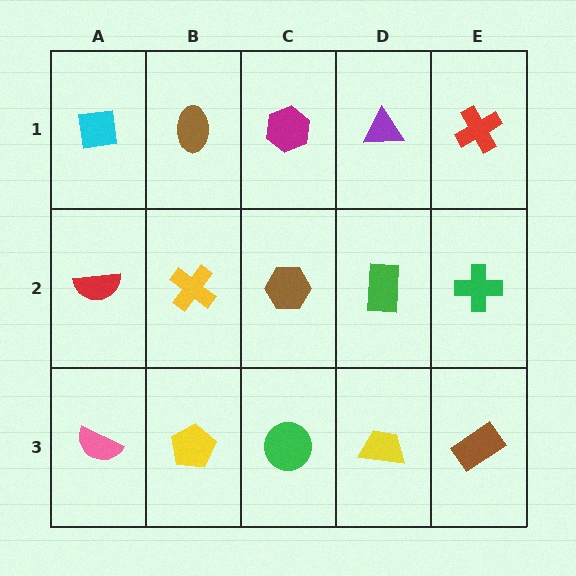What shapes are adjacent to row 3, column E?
A green cross (row 2, column E), a yellow trapezoid (row 3, column D).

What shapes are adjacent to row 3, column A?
A red semicircle (row 2, column A), a yellow pentagon (row 3, column B).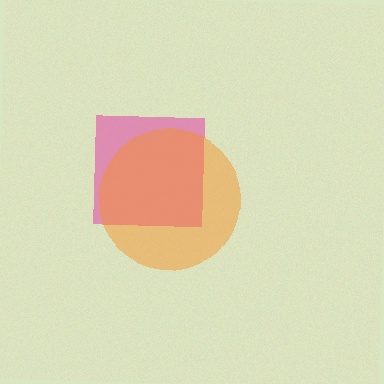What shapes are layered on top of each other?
The layered shapes are: a pink square, an orange circle.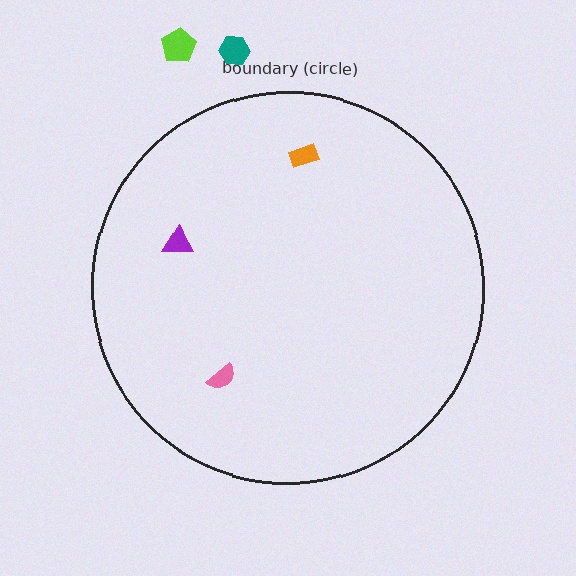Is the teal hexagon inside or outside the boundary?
Outside.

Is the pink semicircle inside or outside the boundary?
Inside.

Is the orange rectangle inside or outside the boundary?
Inside.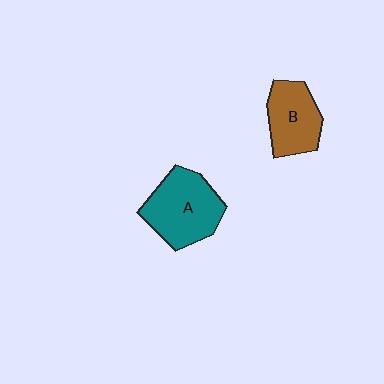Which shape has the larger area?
Shape A (teal).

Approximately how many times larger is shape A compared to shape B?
Approximately 1.3 times.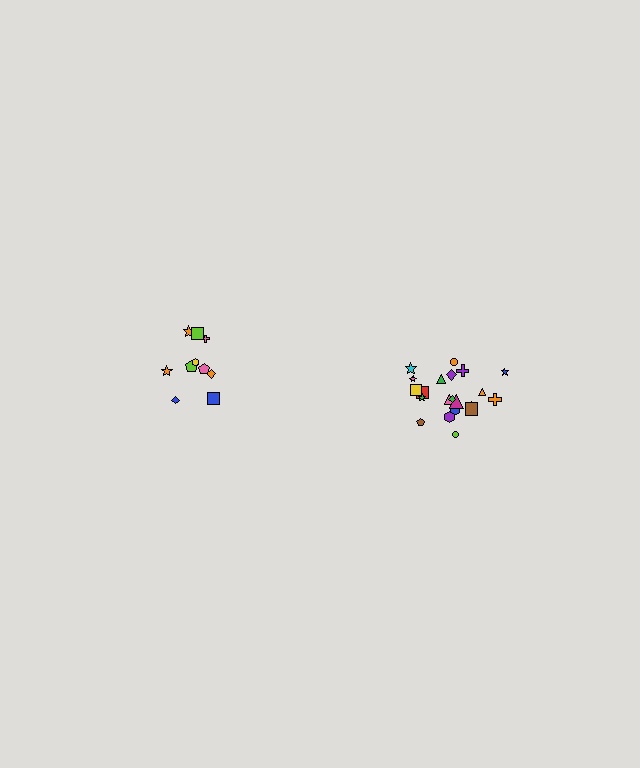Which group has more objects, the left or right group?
The right group.